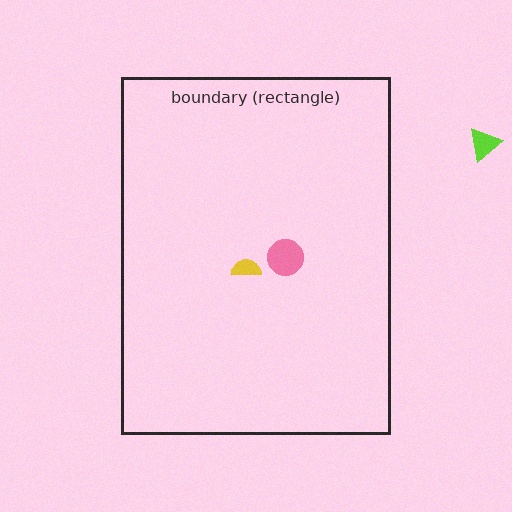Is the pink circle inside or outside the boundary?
Inside.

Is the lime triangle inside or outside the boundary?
Outside.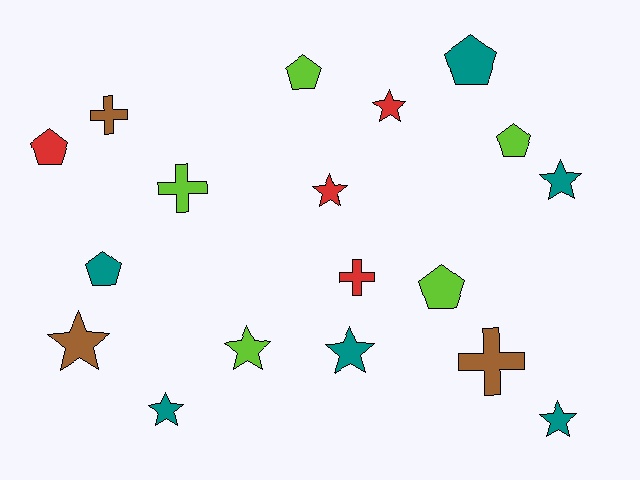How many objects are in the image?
There are 18 objects.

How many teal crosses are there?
There are no teal crosses.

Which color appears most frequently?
Teal, with 6 objects.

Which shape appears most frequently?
Star, with 8 objects.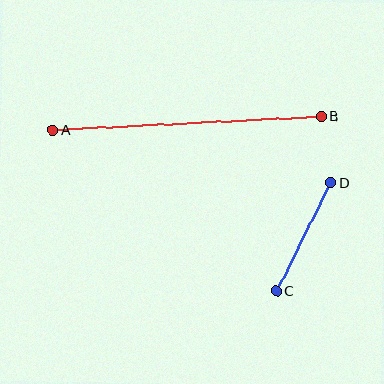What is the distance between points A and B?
The distance is approximately 269 pixels.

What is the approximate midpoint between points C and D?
The midpoint is at approximately (304, 237) pixels.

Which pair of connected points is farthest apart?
Points A and B are farthest apart.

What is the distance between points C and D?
The distance is approximately 121 pixels.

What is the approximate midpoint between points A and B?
The midpoint is at approximately (187, 123) pixels.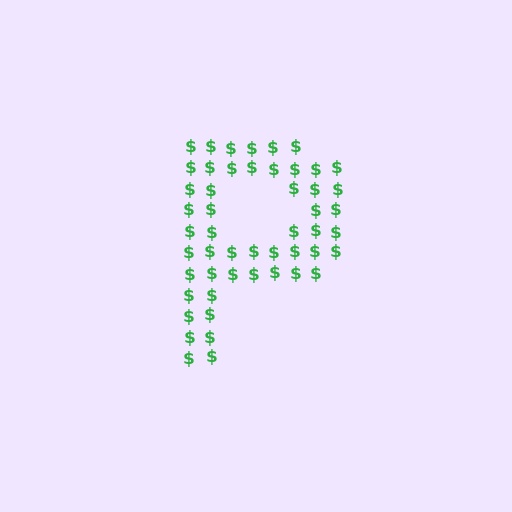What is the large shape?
The large shape is the letter P.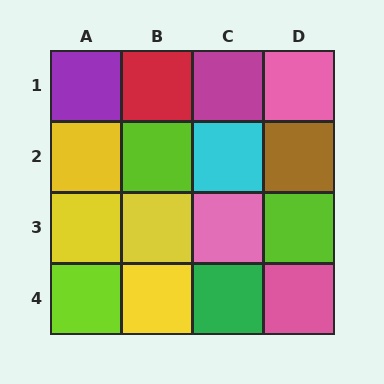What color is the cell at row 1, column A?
Purple.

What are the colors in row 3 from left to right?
Yellow, yellow, pink, lime.